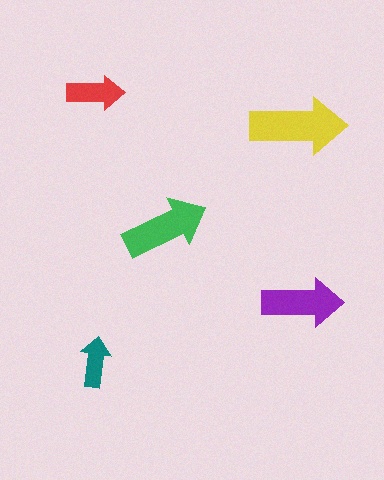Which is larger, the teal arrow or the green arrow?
The green one.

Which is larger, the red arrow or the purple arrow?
The purple one.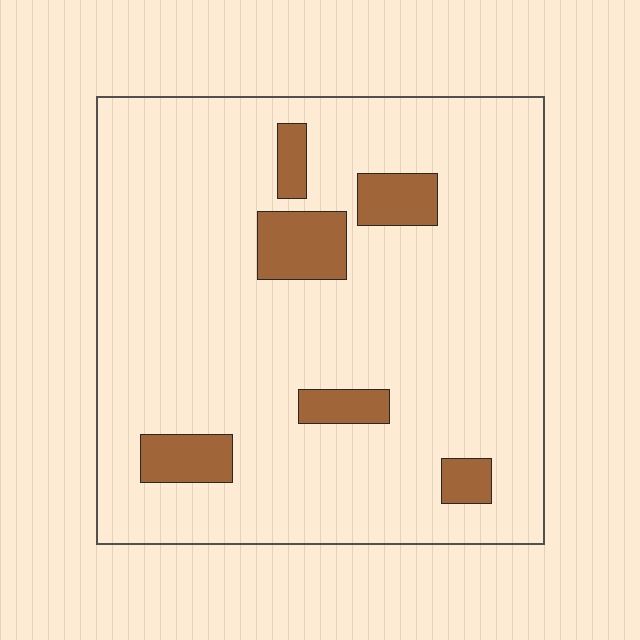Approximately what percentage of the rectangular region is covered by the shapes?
Approximately 10%.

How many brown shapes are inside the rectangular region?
6.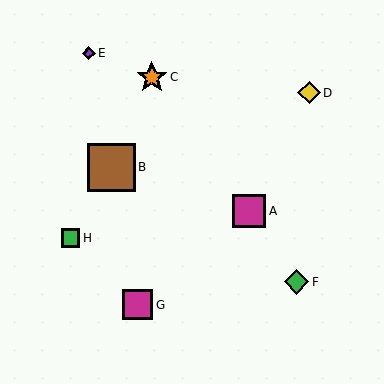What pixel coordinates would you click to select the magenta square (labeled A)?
Click at (249, 211) to select the magenta square A.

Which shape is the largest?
The brown square (labeled B) is the largest.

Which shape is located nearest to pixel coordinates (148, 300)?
The magenta square (labeled G) at (138, 305) is nearest to that location.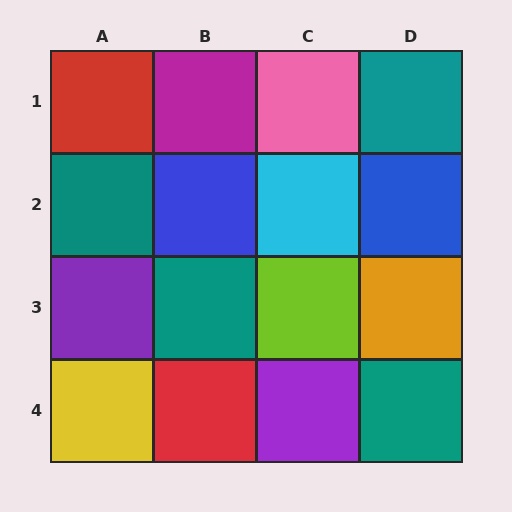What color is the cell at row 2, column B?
Blue.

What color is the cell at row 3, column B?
Teal.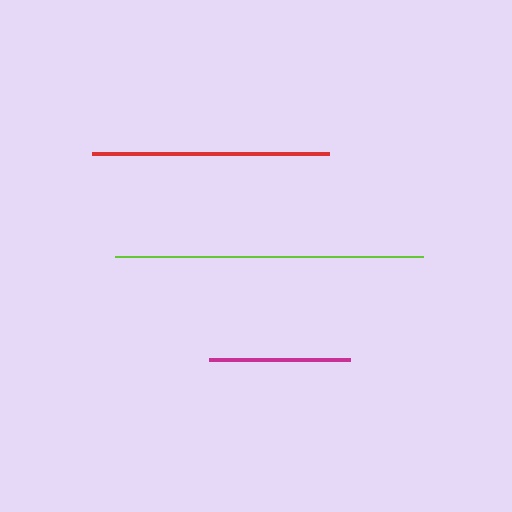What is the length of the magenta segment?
The magenta segment is approximately 141 pixels long.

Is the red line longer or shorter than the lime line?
The lime line is longer than the red line.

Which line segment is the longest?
The lime line is the longest at approximately 308 pixels.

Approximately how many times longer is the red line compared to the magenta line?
The red line is approximately 1.7 times the length of the magenta line.